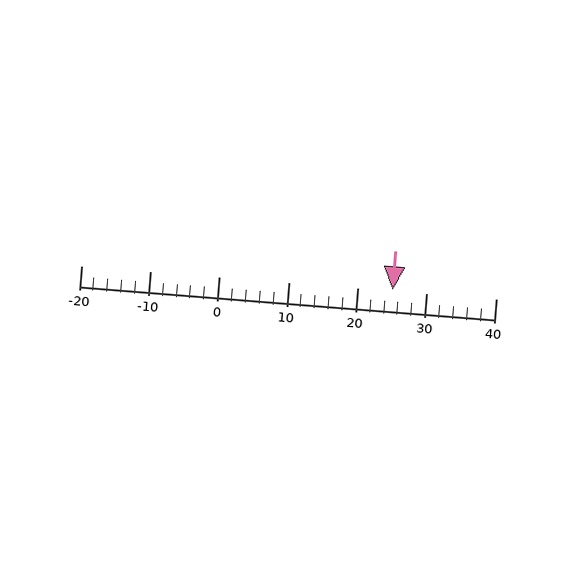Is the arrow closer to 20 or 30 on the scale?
The arrow is closer to 30.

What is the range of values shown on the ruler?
The ruler shows values from -20 to 40.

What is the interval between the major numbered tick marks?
The major tick marks are spaced 10 units apart.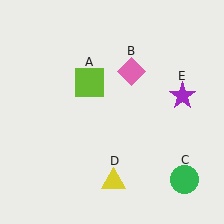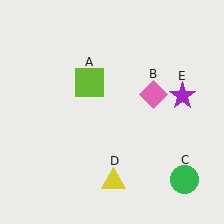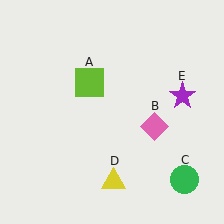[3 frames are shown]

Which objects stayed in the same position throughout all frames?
Lime square (object A) and green circle (object C) and yellow triangle (object D) and purple star (object E) remained stationary.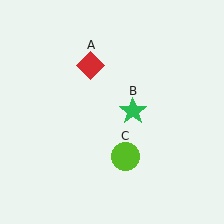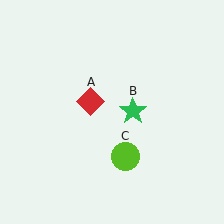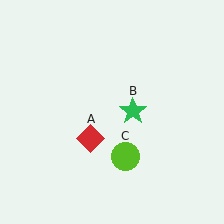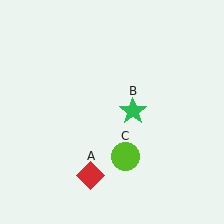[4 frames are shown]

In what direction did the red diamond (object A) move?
The red diamond (object A) moved down.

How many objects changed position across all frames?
1 object changed position: red diamond (object A).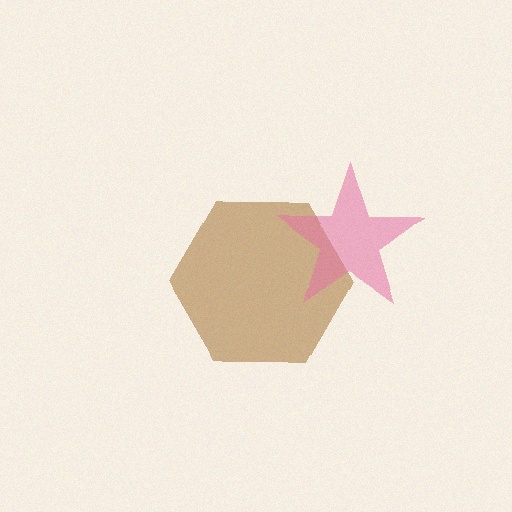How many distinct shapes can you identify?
There are 2 distinct shapes: a brown hexagon, a pink star.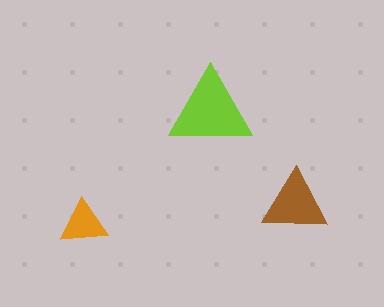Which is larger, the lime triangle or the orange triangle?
The lime one.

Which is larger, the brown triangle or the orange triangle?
The brown one.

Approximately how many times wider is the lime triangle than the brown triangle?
About 1.5 times wider.